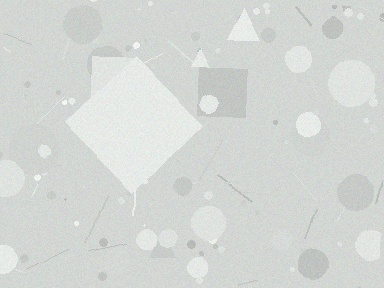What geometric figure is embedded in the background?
A diamond is embedded in the background.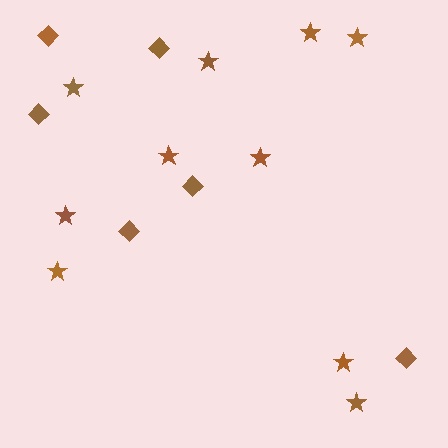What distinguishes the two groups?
There are 2 groups: one group of stars (10) and one group of diamonds (6).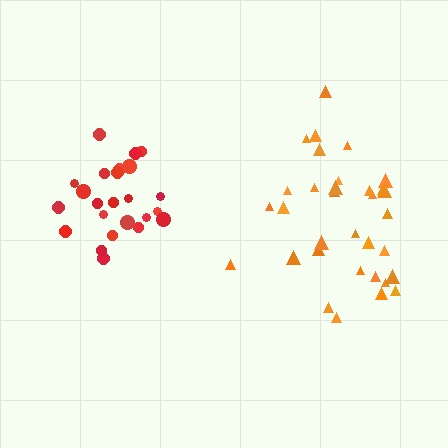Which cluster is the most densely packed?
Red.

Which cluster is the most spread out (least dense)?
Orange.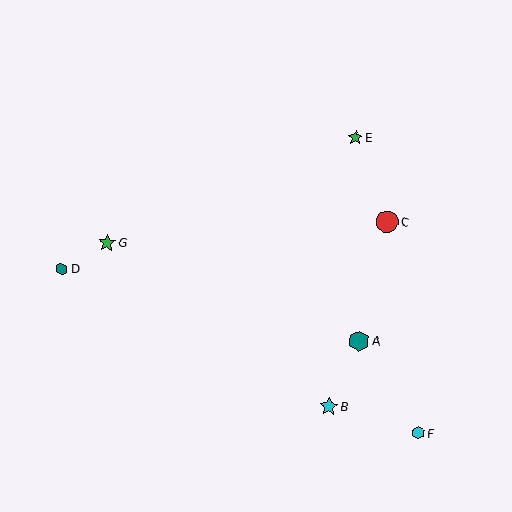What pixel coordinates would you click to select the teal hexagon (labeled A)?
Click at (359, 341) to select the teal hexagon A.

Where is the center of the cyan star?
The center of the cyan star is at (329, 407).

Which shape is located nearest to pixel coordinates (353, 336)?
The teal hexagon (labeled A) at (359, 341) is nearest to that location.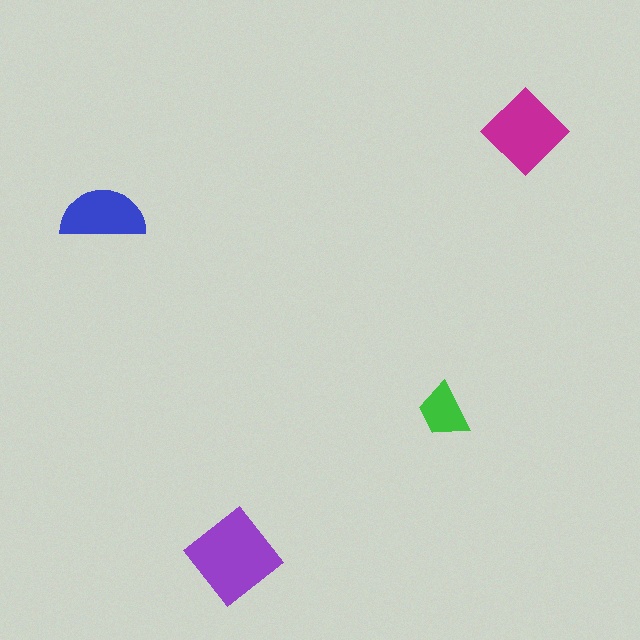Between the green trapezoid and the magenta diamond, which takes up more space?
The magenta diamond.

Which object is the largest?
The purple diamond.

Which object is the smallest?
The green trapezoid.